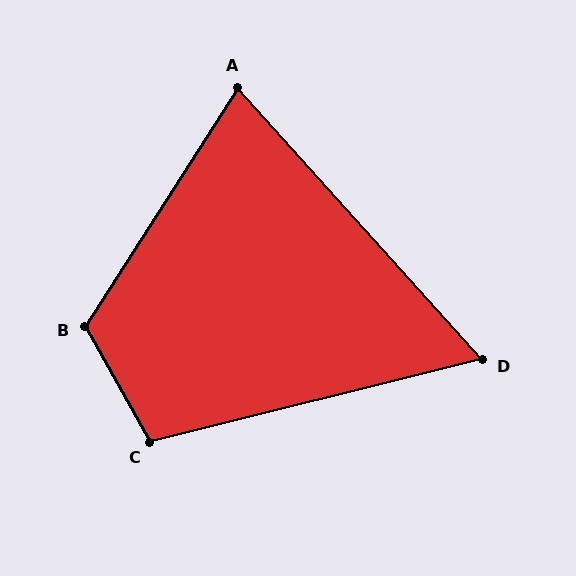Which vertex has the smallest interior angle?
D, at approximately 62 degrees.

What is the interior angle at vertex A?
Approximately 75 degrees (acute).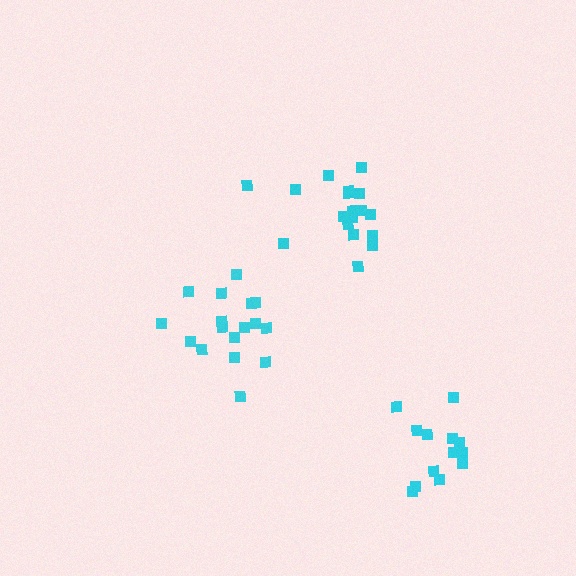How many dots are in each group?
Group 1: 17 dots, Group 2: 18 dots, Group 3: 13 dots (48 total).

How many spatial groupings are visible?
There are 3 spatial groupings.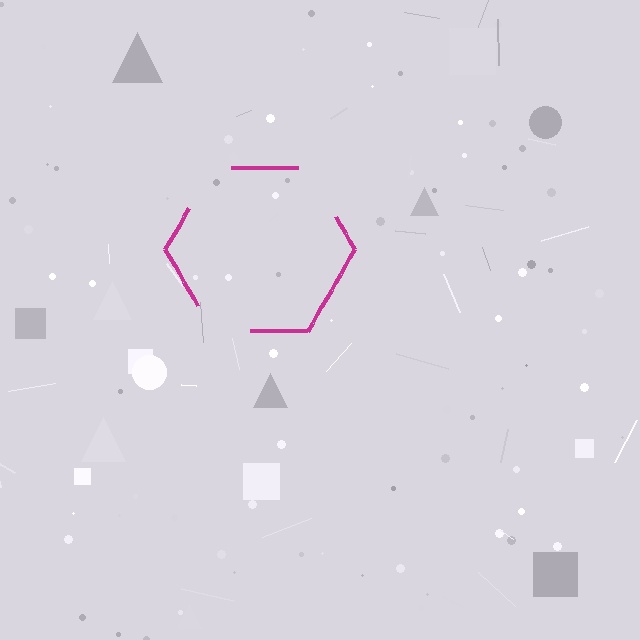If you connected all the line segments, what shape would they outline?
They would outline a hexagon.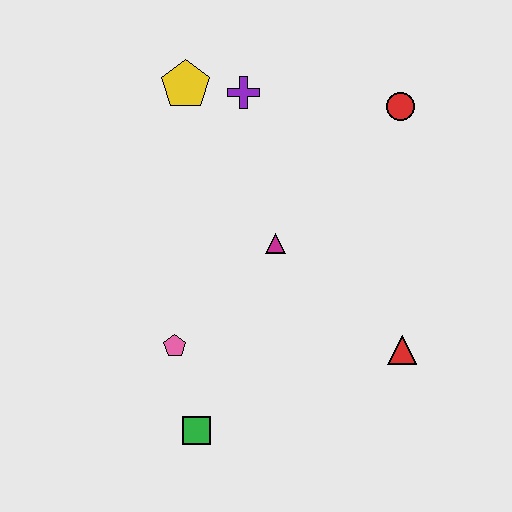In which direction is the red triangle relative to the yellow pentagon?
The red triangle is below the yellow pentagon.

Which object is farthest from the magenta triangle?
The green square is farthest from the magenta triangle.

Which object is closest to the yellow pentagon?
The purple cross is closest to the yellow pentagon.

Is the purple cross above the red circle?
Yes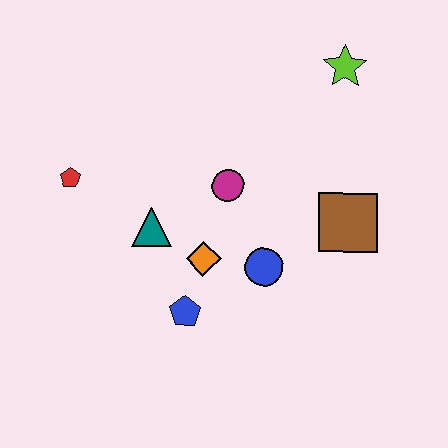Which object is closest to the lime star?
The brown square is closest to the lime star.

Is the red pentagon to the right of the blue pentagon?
No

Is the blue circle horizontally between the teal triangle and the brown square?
Yes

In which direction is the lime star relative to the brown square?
The lime star is above the brown square.